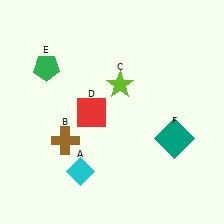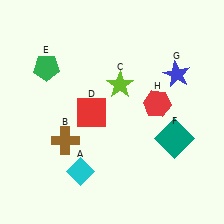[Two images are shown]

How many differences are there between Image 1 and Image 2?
There are 2 differences between the two images.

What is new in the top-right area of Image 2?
A blue star (G) was added in the top-right area of Image 2.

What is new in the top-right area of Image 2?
A red hexagon (H) was added in the top-right area of Image 2.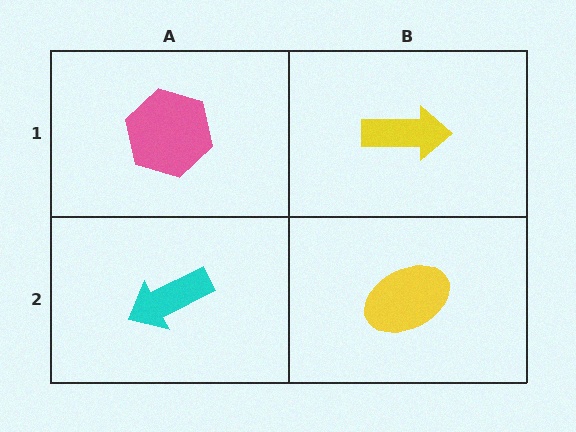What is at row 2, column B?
A yellow ellipse.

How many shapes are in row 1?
2 shapes.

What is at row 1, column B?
A yellow arrow.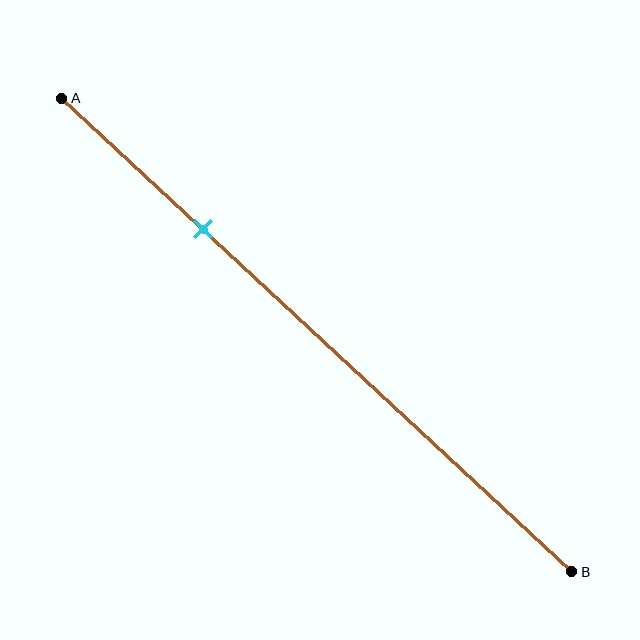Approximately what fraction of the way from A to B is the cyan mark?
The cyan mark is approximately 30% of the way from A to B.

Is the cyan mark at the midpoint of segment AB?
No, the mark is at about 30% from A, not at the 50% midpoint.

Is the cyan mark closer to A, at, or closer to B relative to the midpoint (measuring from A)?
The cyan mark is closer to point A than the midpoint of segment AB.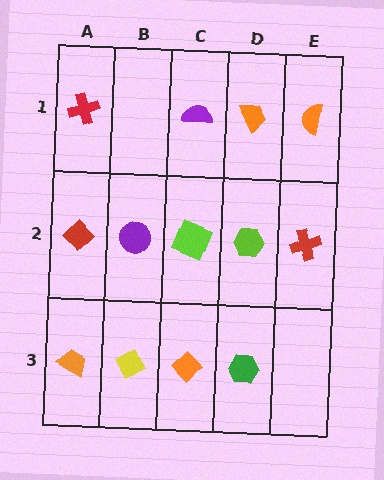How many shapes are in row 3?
4 shapes.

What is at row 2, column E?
A red cross.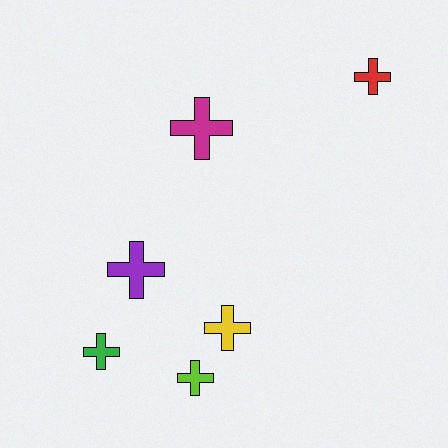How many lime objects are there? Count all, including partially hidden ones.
There is 1 lime object.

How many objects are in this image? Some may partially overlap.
There are 6 objects.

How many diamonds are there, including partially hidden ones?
There are no diamonds.